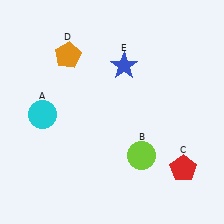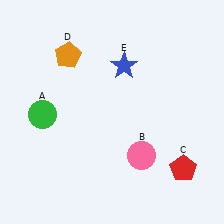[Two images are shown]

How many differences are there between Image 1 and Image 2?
There are 2 differences between the two images.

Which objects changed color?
A changed from cyan to green. B changed from lime to pink.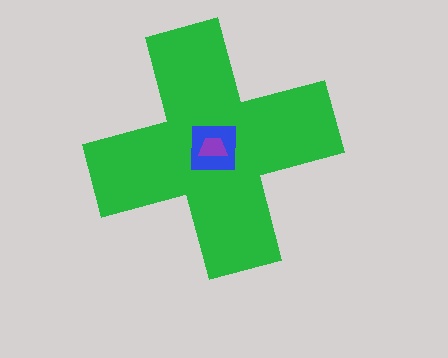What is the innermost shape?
The purple trapezoid.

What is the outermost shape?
The green cross.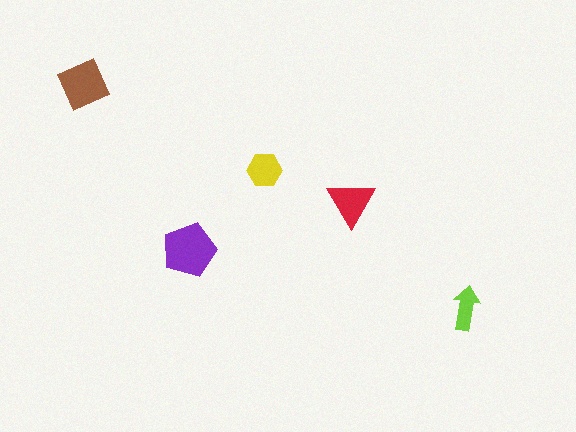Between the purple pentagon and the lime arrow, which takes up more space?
The purple pentagon.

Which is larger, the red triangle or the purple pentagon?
The purple pentagon.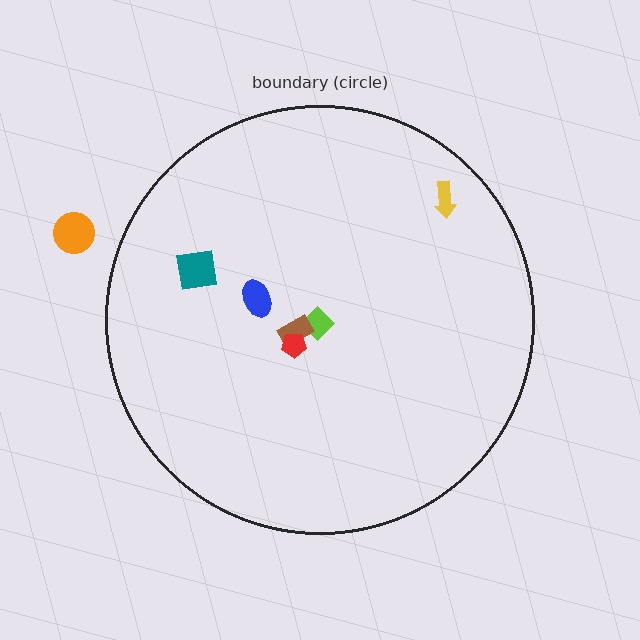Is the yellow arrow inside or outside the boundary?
Inside.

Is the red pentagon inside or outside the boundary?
Inside.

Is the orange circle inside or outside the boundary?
Outside.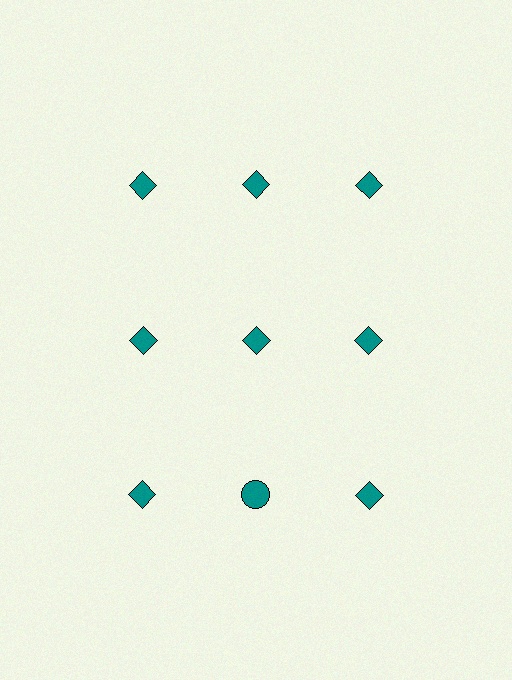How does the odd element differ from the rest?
It has a different shape: circle instead of diamond.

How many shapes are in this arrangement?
There are 9 shapes arranged in a grid pattern.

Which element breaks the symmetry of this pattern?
The teal circle in the third row, second from left column breaks the symmetry. All other shapes are teal diamonds.